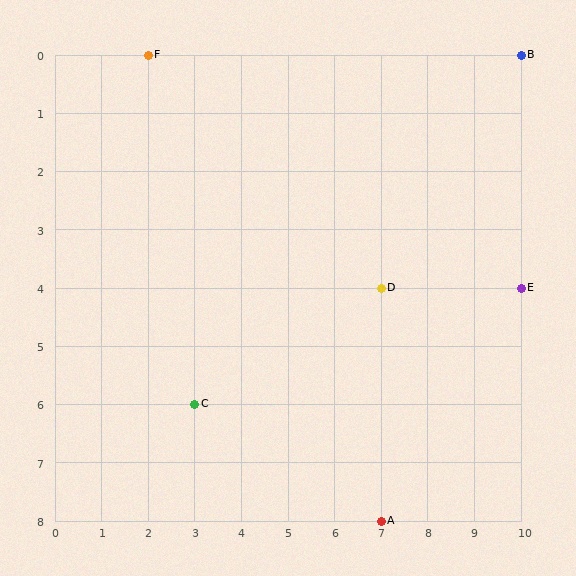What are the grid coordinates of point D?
Point D is at grid coordinates (7, 4).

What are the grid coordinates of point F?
Point F is at grid coordinates (2, 0).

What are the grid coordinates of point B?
Point B is at grid coordinates (10, 0).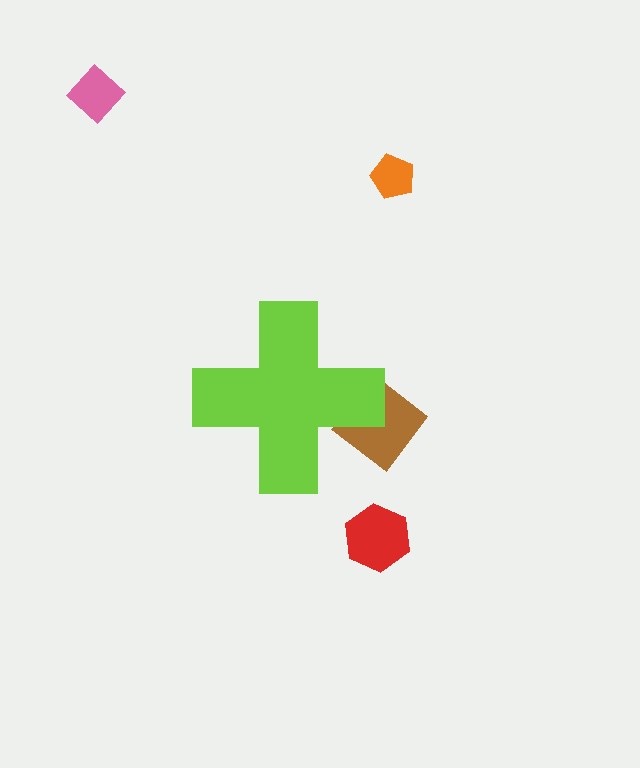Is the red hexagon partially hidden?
No, the red hexagon is fully visible.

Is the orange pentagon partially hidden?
No, the orange pentagon is fully visible.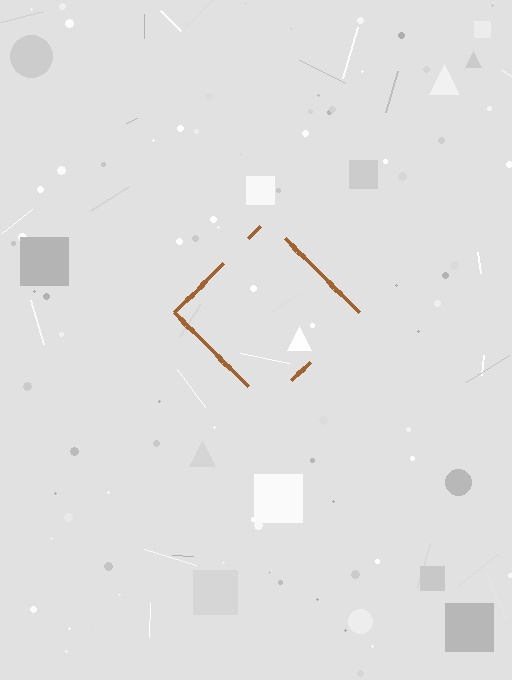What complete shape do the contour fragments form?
The contour fragments form a diamond.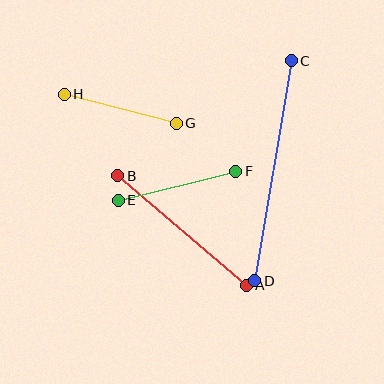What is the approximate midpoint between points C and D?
The midpoint is at approximately (273, 171) pixels.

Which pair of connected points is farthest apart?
Points C and D are farthest apart.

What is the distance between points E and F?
The distance is approximately 121 pixels.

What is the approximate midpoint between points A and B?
The midpoint is at approximately (182, 230) pixels.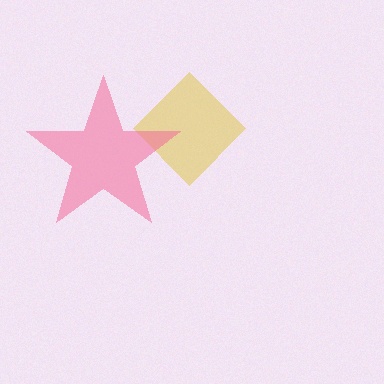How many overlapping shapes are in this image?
There are 2 overlapping shapes in the image.